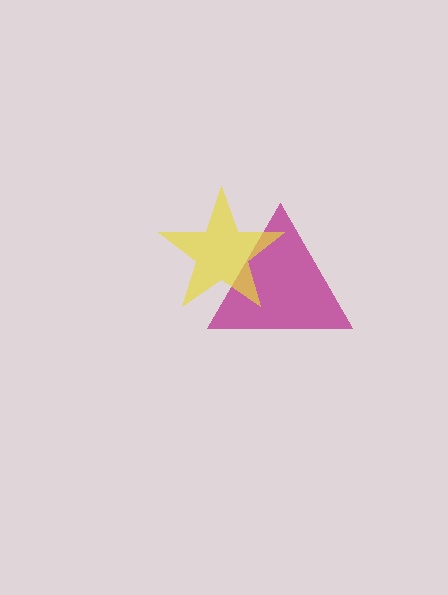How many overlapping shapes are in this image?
There are 2 overlapping shapes in the image.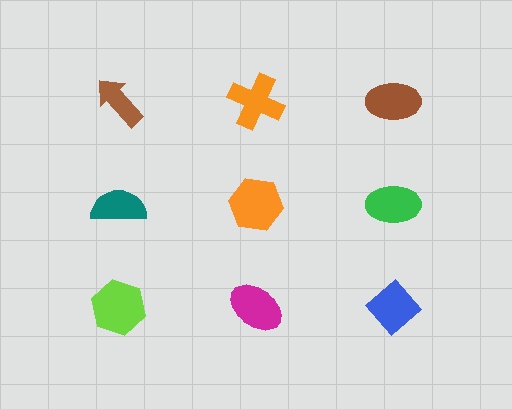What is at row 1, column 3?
A brown ellipse.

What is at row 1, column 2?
An orange cross.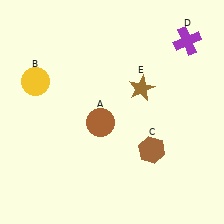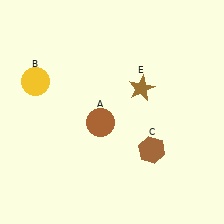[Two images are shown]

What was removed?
The purple cross (D) was removed in Image 2.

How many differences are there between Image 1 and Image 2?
There is 1 difference between the two images.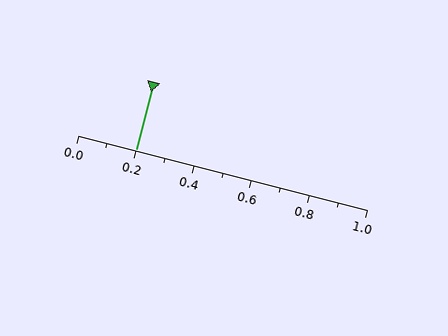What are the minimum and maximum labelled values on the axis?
The axis runs from 0.0 to 1.0.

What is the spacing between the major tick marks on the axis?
The major ticks are spaced 0.2 apart.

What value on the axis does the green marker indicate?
The marker indicates approximately 0.2.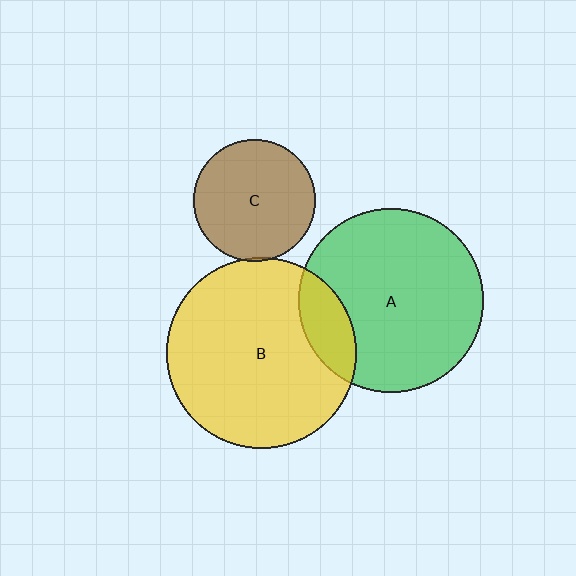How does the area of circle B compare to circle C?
Approximately 2.4 times.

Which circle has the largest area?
Circle B (yellow).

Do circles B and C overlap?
Yes.